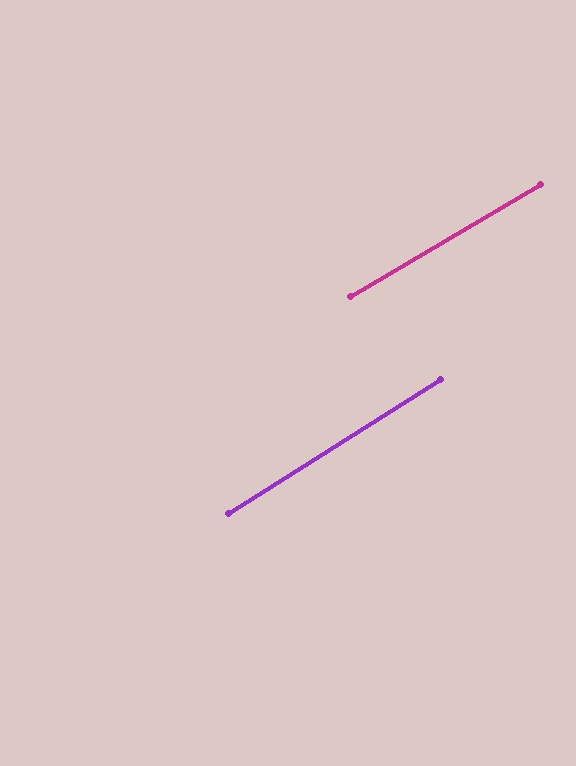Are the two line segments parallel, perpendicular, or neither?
Parallel — their directions differ by only 1.8°.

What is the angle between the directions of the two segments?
Approximately 2 degrees.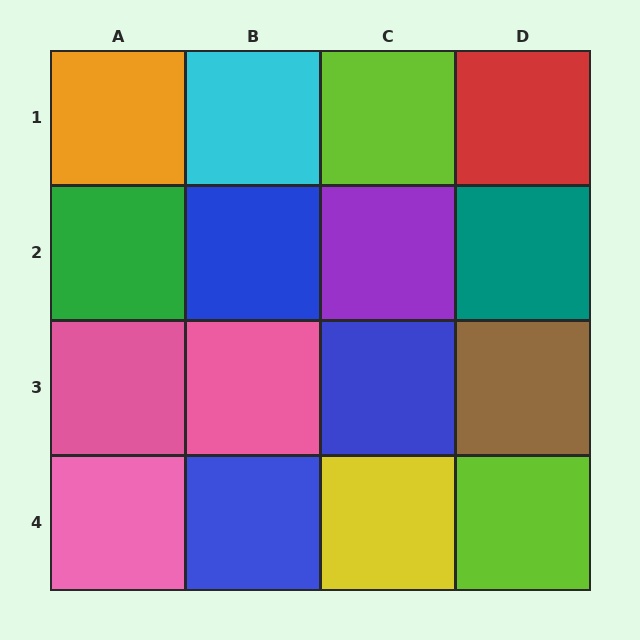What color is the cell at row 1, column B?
Cyan.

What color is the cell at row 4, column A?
Pink.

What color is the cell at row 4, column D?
Lime.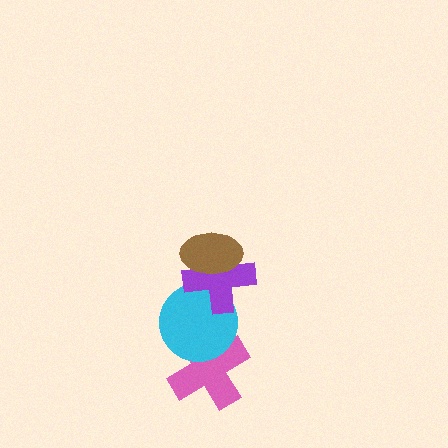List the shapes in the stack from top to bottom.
From top to bottom: the brown ellipse, the purple cross, the cyan circle, the pink cross.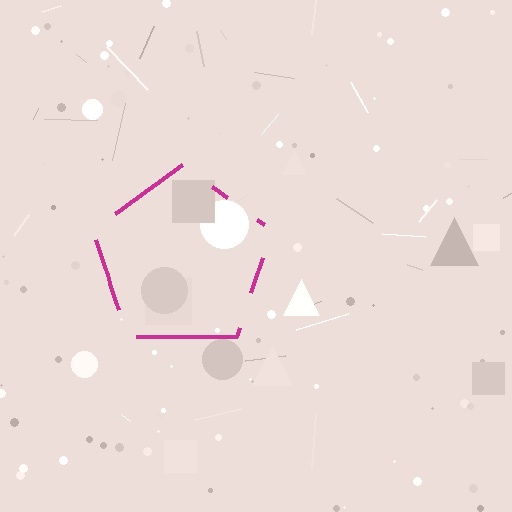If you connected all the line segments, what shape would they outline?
They would outline a pentagon.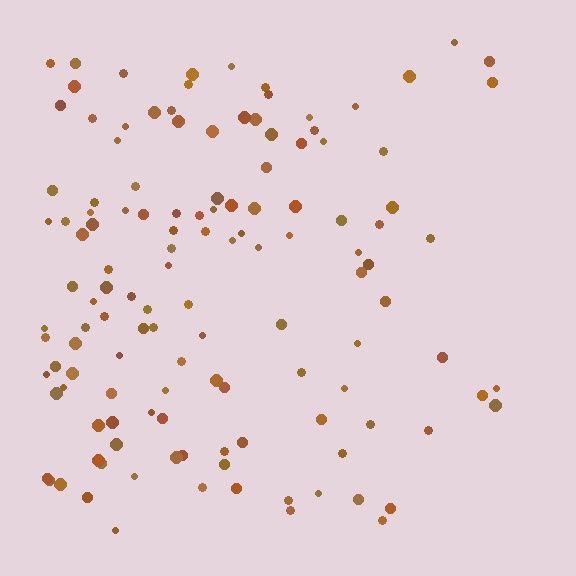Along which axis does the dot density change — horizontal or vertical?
Horizontal.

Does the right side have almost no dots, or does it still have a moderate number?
Still a moderate number, just noticeably fewer than the left.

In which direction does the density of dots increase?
From right to left, with the left side densest.